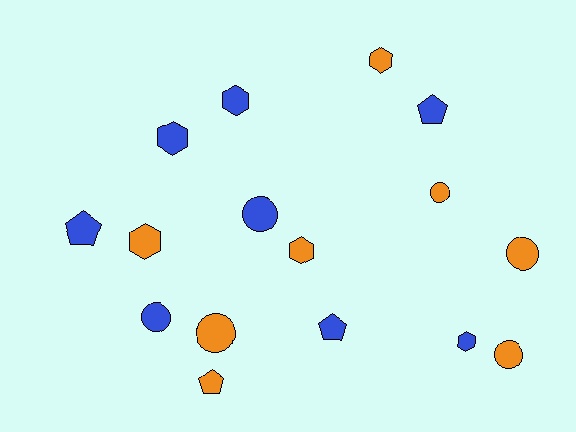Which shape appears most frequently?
Hexagon, with 6 objects.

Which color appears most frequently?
Orange, with 8 objects.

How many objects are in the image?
There are 16 objects.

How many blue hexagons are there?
There are 3 blue hexagons.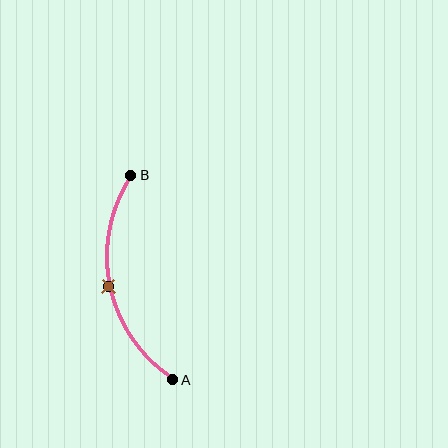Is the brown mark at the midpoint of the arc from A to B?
Yes. The brown mark lies on the arc at equal arc-length from both A and B — it is the arc midpoint.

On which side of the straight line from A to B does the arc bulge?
The arc bulges to the left of the straight line connecting A and B.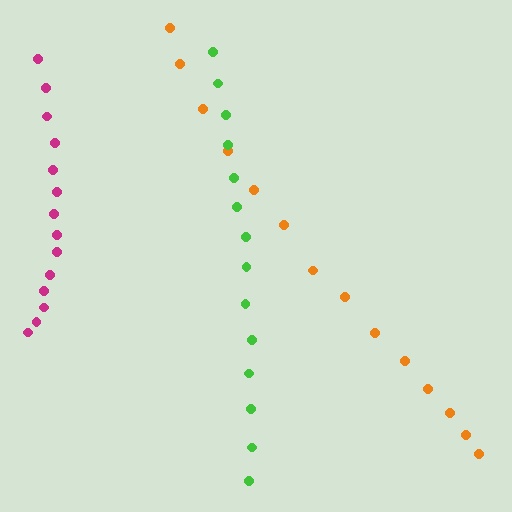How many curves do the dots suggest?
There are 3 distinct paths.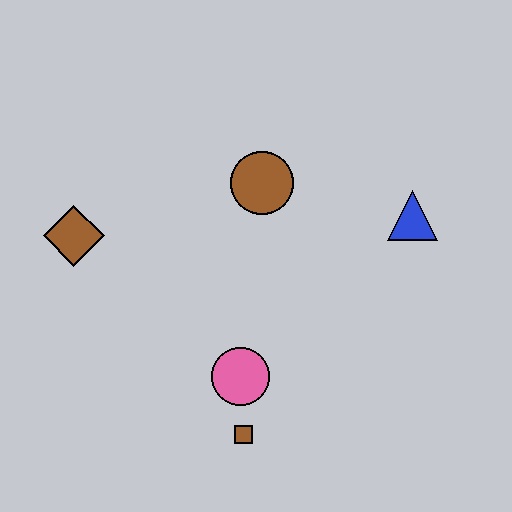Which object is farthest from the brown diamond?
The blue triangle is farthest from the brown diamond.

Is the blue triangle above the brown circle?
No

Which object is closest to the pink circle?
The brown square is closest to the pink circle.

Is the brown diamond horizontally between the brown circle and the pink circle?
No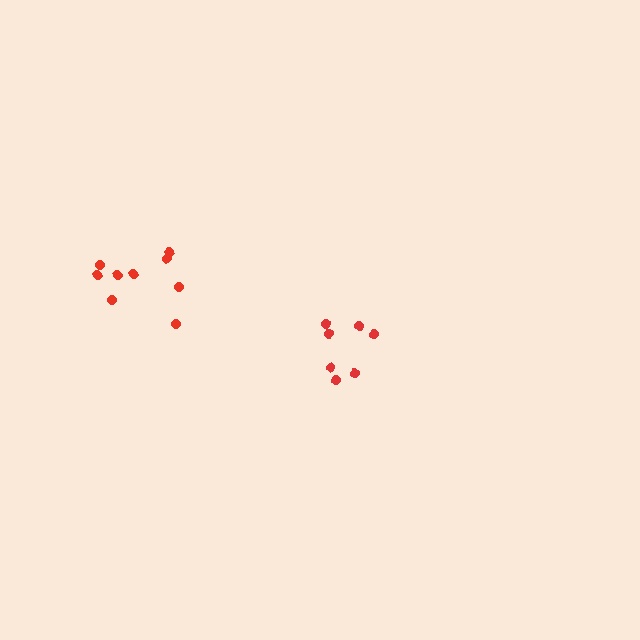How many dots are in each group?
Group 1: 7 dots, Group 2: 9 dots (16 total).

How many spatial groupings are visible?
There are 2 spatial groupings.